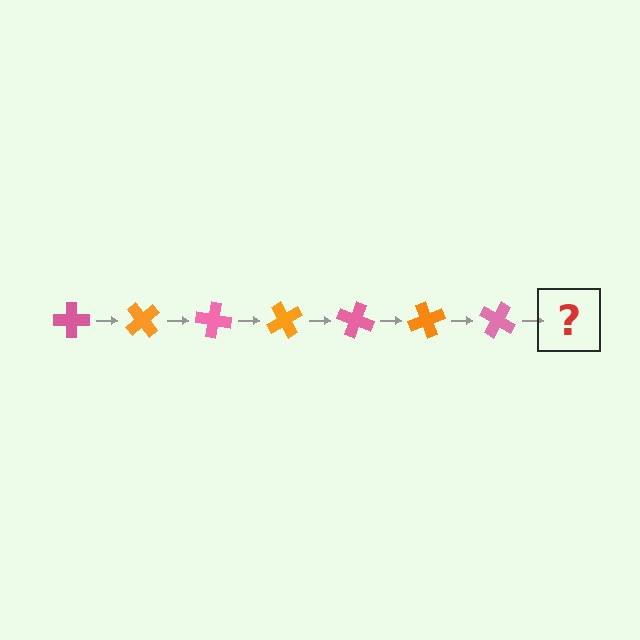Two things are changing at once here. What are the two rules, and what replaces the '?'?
The two rules are that it rotates 50 degrees each step and the color cycles through pink and orange. The '?' should be an orange cross, rotated 350 degrees from the start.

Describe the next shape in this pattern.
It should be an orange cross, rotated 350 degrees from the start.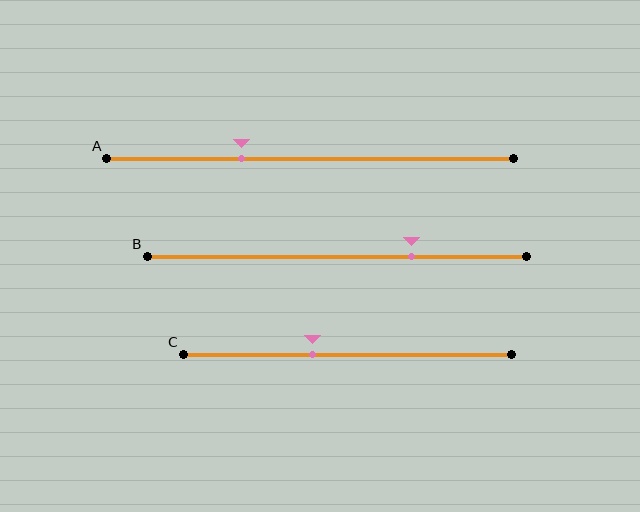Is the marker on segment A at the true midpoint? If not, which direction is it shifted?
No, the marker on segment A is shifted to the left by about 17% of the segment length.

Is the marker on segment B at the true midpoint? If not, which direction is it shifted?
No, the marker on segment B is shifted to the right by about 20% of the segment length.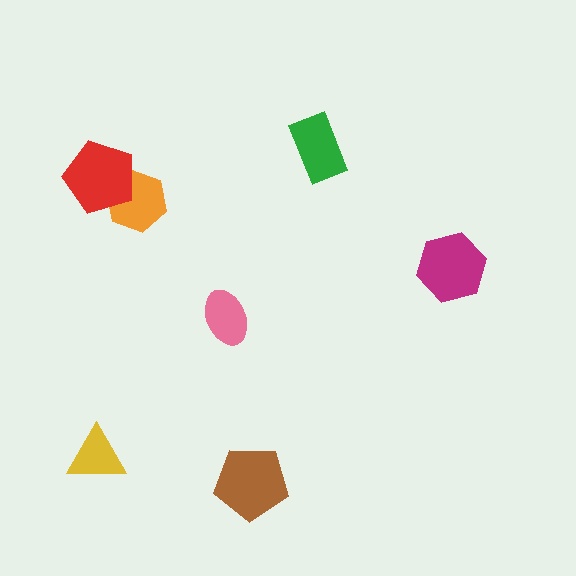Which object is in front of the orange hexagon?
The red pentagon is in front of the orange hexagon.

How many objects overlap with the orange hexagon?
1 object overlaps with the orange hexagon.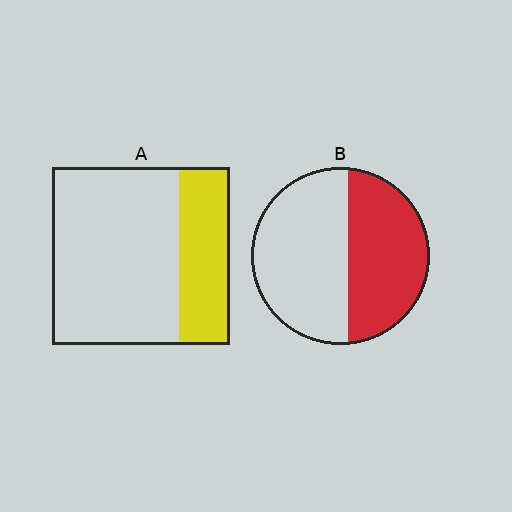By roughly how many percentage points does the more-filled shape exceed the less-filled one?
By roughly 15 percentage points (B over A).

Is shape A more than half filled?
No.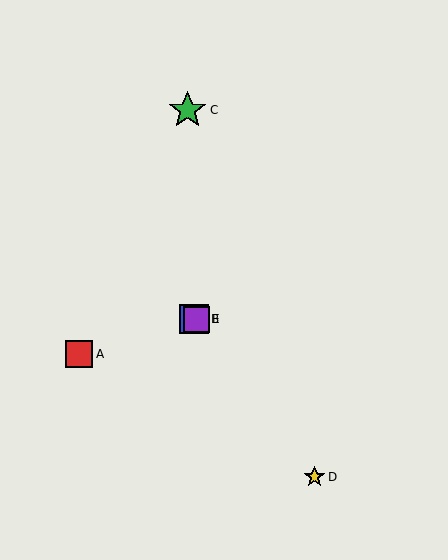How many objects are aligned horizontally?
2 objects (B, E) are aligned horizontally.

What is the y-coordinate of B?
Object B is at y≈319.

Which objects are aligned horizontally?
Objects B, E are aligned horizontally.